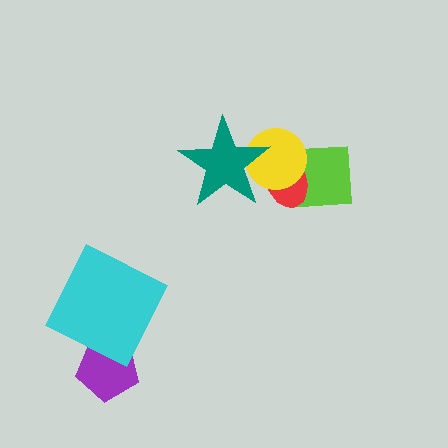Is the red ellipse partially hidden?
Yes, it is partially covered by another shape.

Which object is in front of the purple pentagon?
The cyan square is in front of the purple pentagon.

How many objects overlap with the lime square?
2 objects overlap with the lime square.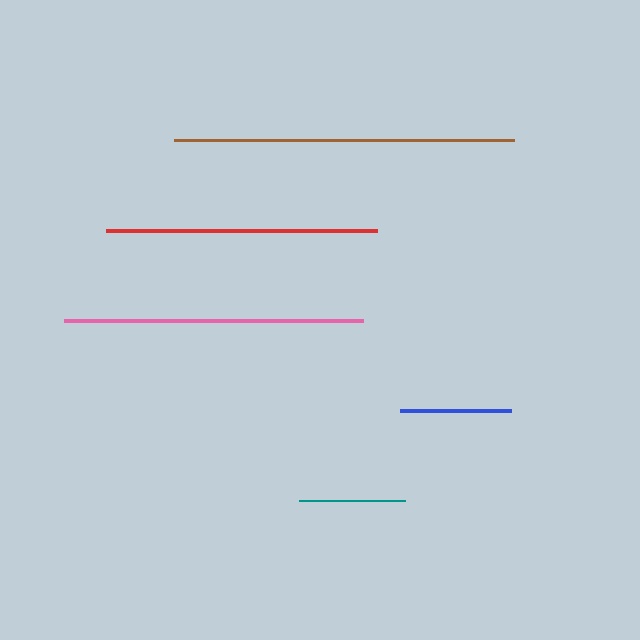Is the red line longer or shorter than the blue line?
The red line is longer than the blue line.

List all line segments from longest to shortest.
From longest to shortest: brown, pink, red, blue, teal.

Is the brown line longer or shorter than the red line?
The brown line is longer than the red line.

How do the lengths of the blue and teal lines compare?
The blue and teal lines are approximately the same length.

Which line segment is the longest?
The brown line is the longest at approximately 340 pixels.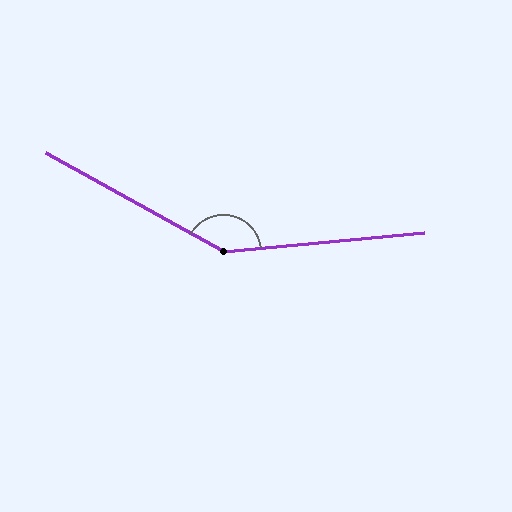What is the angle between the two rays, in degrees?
Approximately 145 degrees.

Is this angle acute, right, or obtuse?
It is obtuse.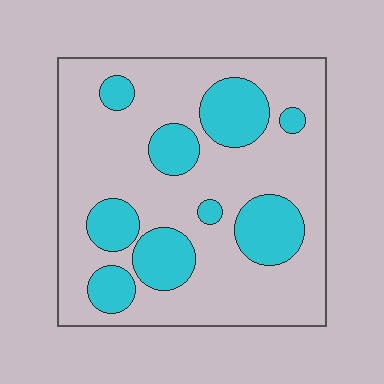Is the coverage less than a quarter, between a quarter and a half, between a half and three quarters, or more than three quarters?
Between a quarter and a half.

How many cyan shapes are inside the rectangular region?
9.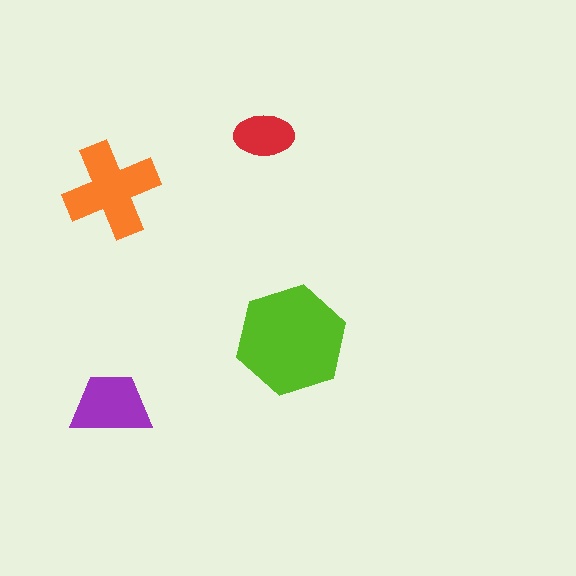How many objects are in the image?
There are 4 objects in the image.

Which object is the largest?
The lime hexagon.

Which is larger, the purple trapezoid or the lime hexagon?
The lime hexagon.